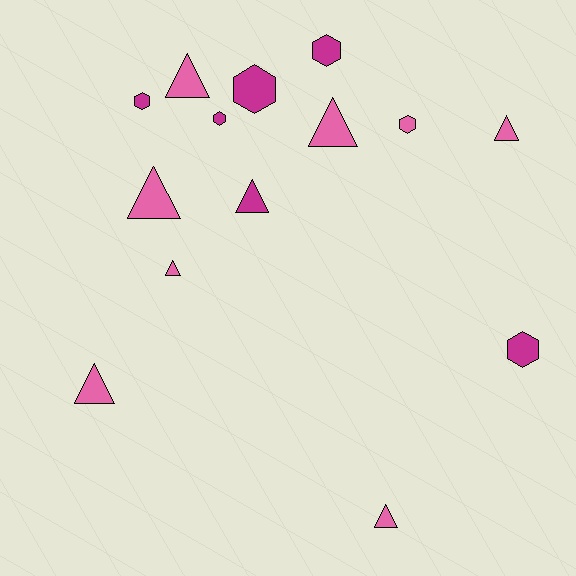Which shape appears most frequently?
Triangle, with 8 objects.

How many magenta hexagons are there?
There are 5 magenta hexagons.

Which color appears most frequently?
Pink, with 8 objects.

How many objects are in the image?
There are 14 objects.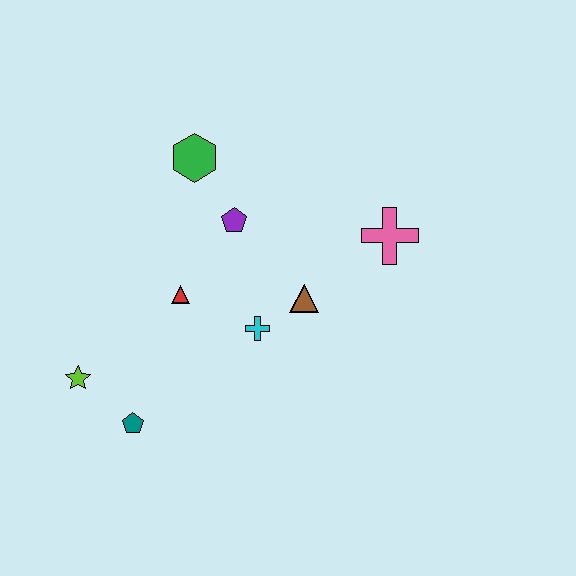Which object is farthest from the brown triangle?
The lime star is farthest from the brown triangle.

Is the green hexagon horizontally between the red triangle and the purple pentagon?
Yes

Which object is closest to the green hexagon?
The purple pentagon is closest to the green hexagon.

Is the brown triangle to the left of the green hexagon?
No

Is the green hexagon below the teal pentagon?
No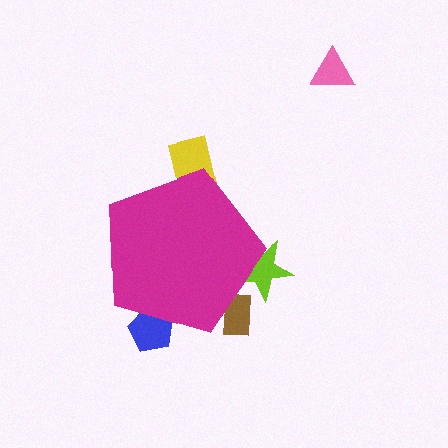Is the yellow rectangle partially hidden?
Yes, the yellow rectangle is partially hidden behind the magenta pentagon.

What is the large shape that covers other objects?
A magenta pentagon.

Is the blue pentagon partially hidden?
Yes, the blue pentagon is partially hidden behind the magenta pentagon.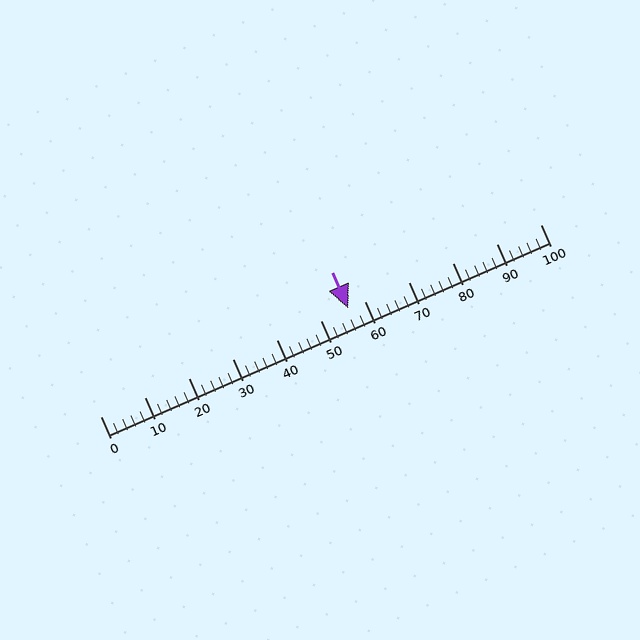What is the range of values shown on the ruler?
The ruler shows values from 0 to 100.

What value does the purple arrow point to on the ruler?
The purple arrow points to approximately 56.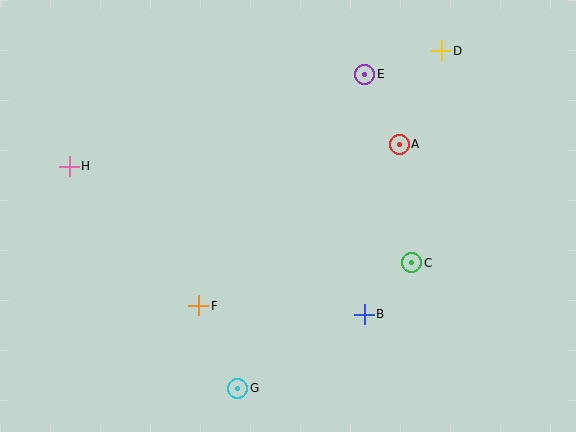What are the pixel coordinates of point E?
Point E is at (365, 74).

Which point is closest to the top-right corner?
Point D is closest to the top-right corner.